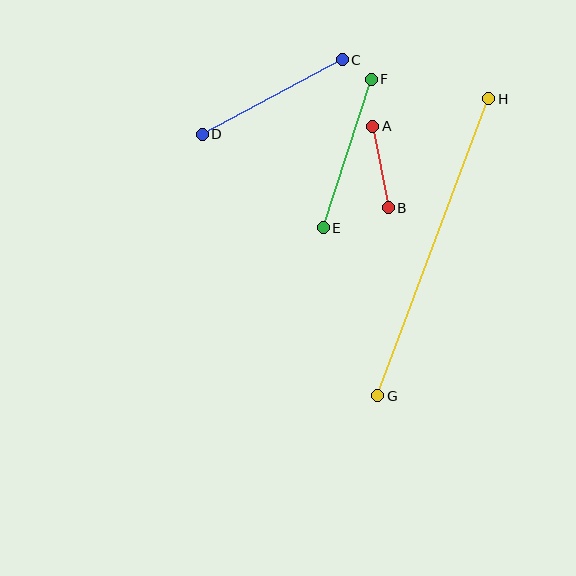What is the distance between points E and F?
The distance is approximately 156 pixels.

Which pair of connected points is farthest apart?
Points G and H are farthest apart.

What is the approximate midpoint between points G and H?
The midpoint is at approximately (433, 247) pixels.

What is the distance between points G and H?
The distance is approximately 317 pixels.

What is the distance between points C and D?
The distance is approximately 159 pixels.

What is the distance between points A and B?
The distance is approximately 83 pixels.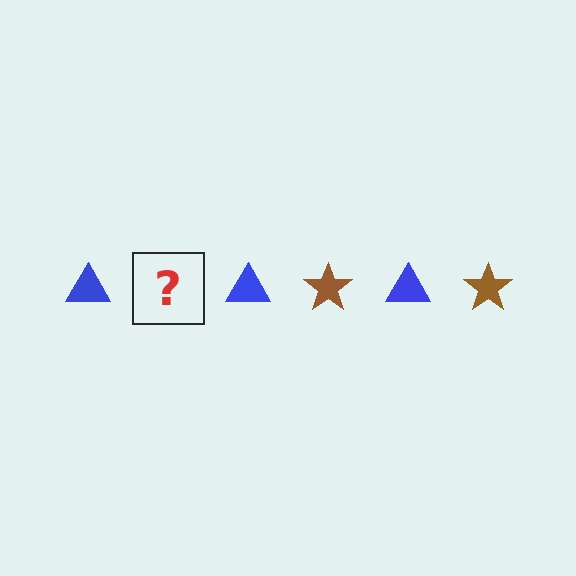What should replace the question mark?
The question mark should be replaced with a brown star.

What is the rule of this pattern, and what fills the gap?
The rule is that the pattern alternates between blue triangle and brown star. The gap should be filled with a brown star.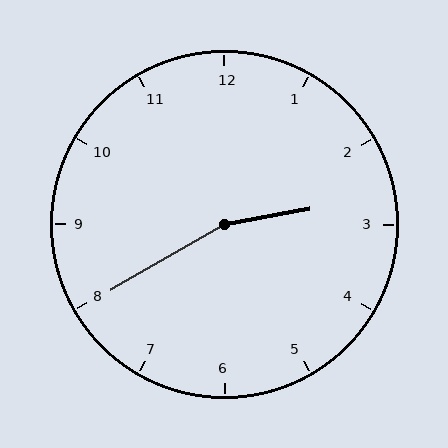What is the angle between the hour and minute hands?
Approximately 160 degrees.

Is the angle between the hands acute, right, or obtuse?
It is obtuse.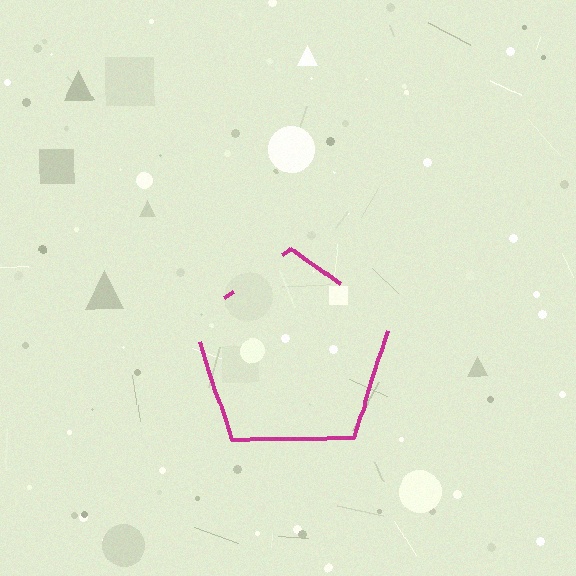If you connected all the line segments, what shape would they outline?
They would outline a pentagon.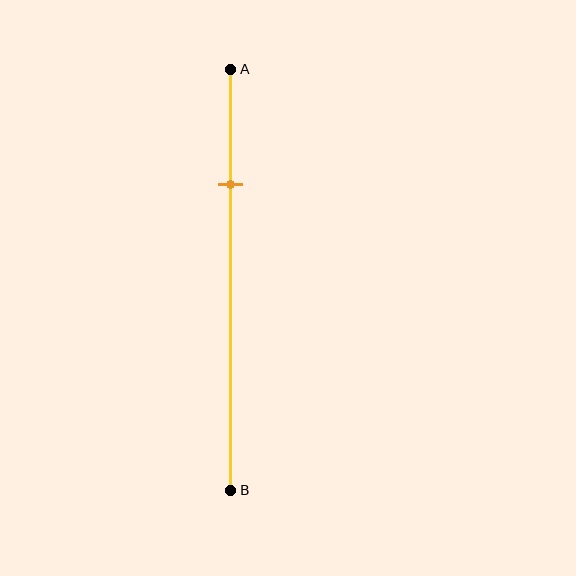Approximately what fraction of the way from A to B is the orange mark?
The orange mark is approximately 25% of the way from A to B.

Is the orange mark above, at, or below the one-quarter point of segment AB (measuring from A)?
The orange mark is approximately at the one-quarter point of segment AB.